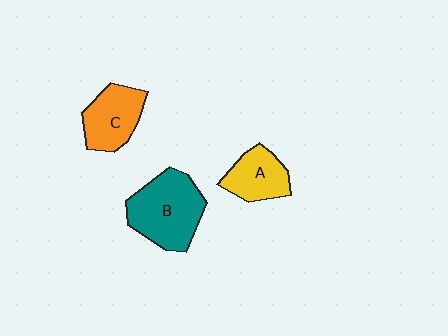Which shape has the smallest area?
Shape A (yellow).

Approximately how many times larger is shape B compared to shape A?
Approximately 1.7 times.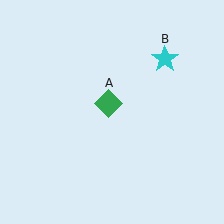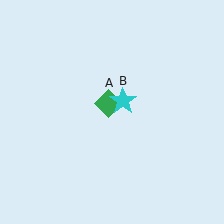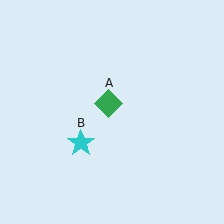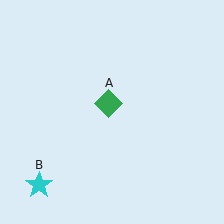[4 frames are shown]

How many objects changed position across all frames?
1 object changed position: cyan star (object B).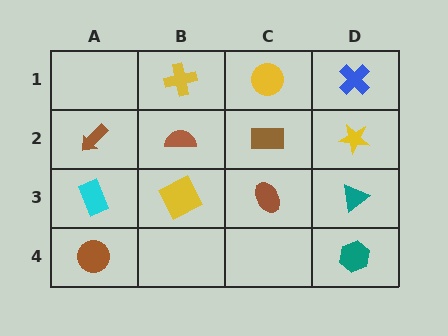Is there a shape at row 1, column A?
No, that cell is empty.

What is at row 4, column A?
A brown circle.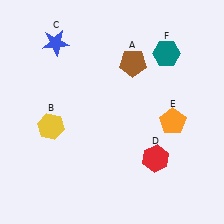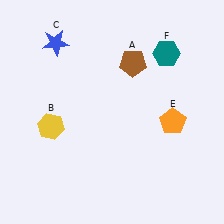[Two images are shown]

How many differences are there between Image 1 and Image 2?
There is 1 difference between the two images.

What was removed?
The red hexagon (D) was removed in Image 2.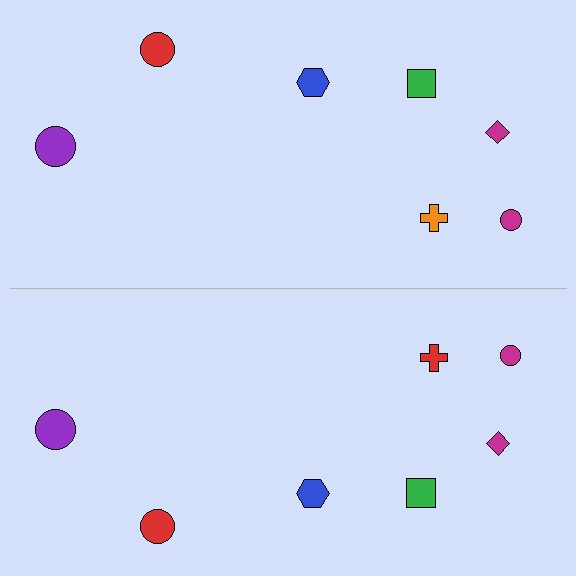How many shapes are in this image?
There are 14 shapes in this image.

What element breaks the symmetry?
The red cross on the bottom side breaks the symmetry — its mirror counterpart is orange.